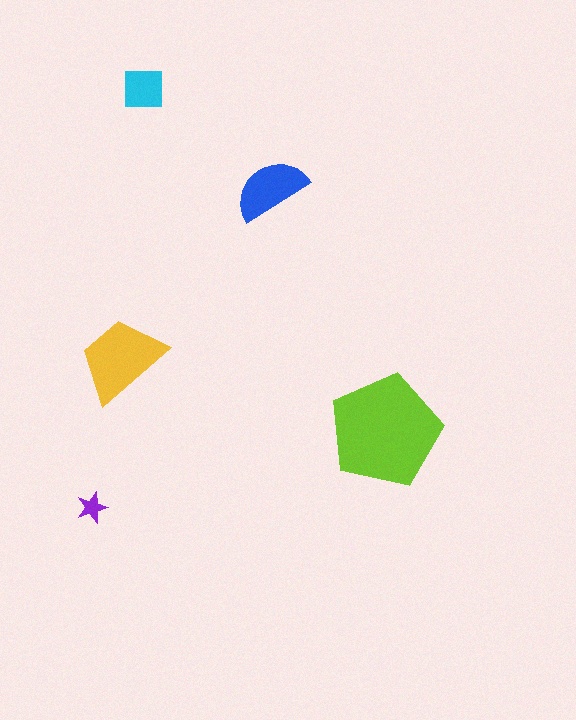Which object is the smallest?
The purple star.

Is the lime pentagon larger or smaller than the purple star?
Larger.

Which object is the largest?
The lime pentagon.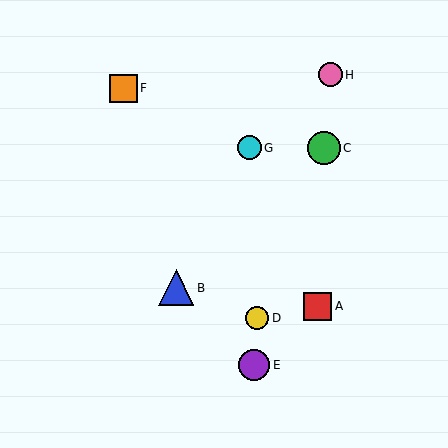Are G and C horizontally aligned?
Yes, both are at y≈148.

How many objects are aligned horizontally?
2 objects (C, G) are aligned horizontally.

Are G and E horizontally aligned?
No, G is at y≈148 and E is at y≈365.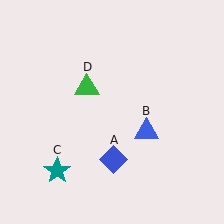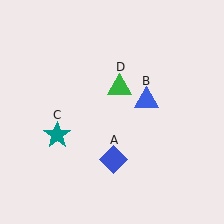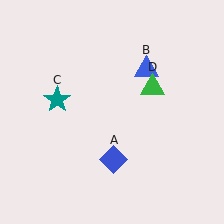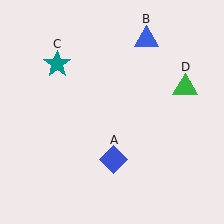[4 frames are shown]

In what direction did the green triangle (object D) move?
The green triangle (object D) moved right.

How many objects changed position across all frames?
3 objects changed position: blue triangle (object B), teal star (object C), green triangle (object D).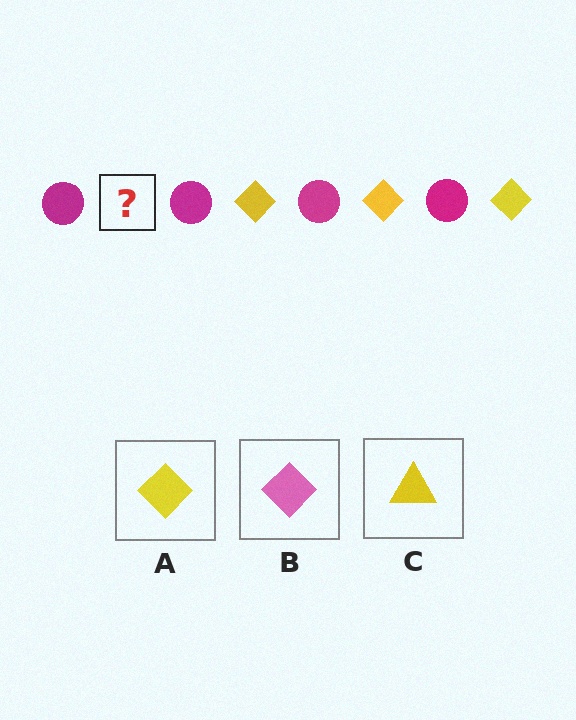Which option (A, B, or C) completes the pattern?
A.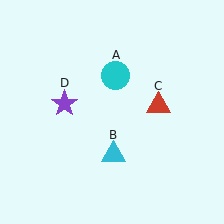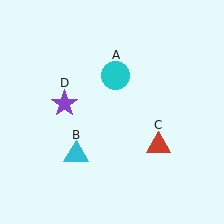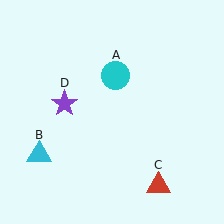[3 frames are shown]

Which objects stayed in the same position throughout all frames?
Cyan circle (object A) and purple star (object D) remained stationary.